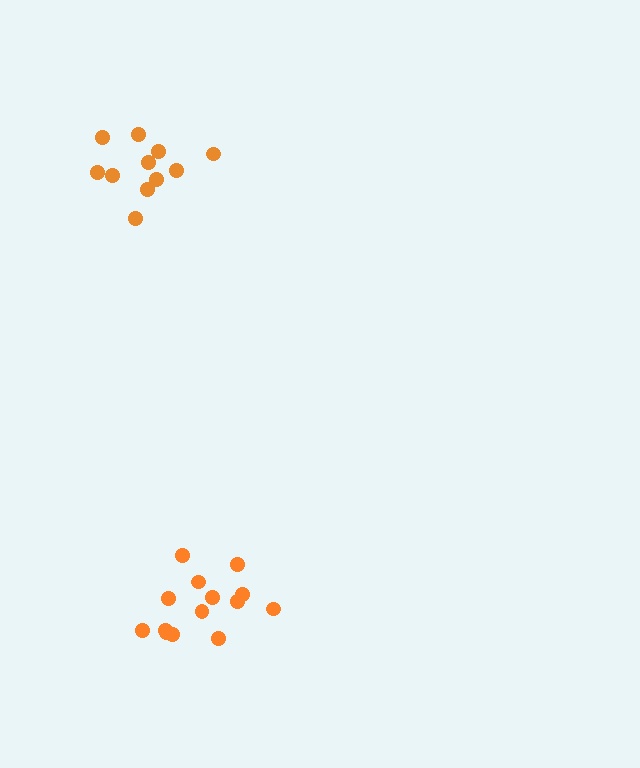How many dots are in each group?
Group 1: 14 dots, Group 2: 11 dots (25 total).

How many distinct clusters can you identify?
There are 2 distinct clusters.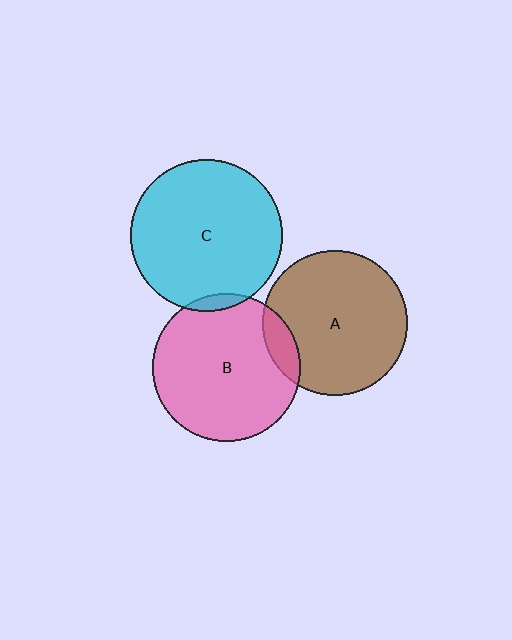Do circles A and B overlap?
Yes.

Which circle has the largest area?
Circle C (cyan).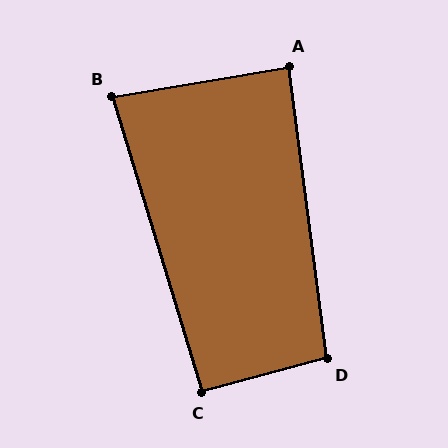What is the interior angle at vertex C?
Approximately 92 degrees (approximately right).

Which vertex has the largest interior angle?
D, at approximately 97 degrees.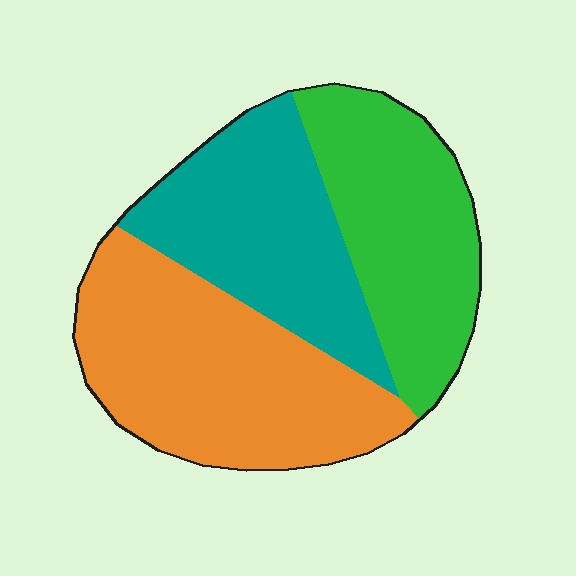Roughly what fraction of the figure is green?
Green covers 30% of the figure.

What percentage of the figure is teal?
Teal covers around 30% of the figure.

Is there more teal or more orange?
Orange.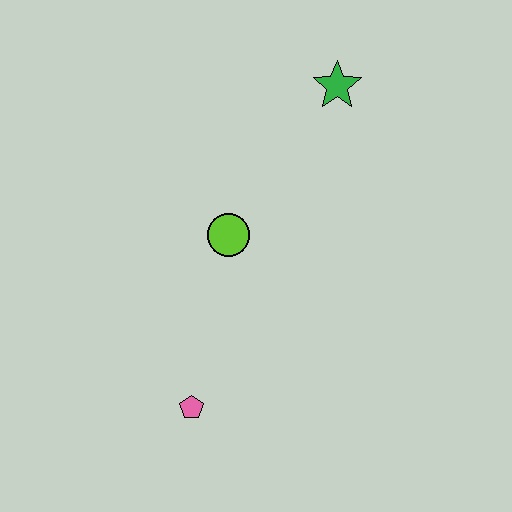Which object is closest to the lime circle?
The pink pentagon is closest to the lime circle.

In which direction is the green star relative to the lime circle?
The green star is above the lime circle.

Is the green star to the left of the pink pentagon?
No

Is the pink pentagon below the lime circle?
Yes